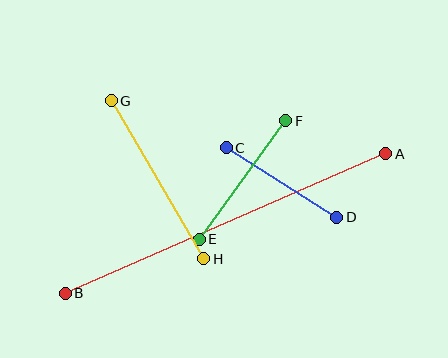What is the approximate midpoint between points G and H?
The midpoint is at approximately (158, 180) pixels.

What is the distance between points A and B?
The distance is approximately 350 pixels.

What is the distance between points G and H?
The distance is approximately 183 pixels.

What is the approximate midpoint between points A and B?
The midpoint is at approximately (226, 223) pixels.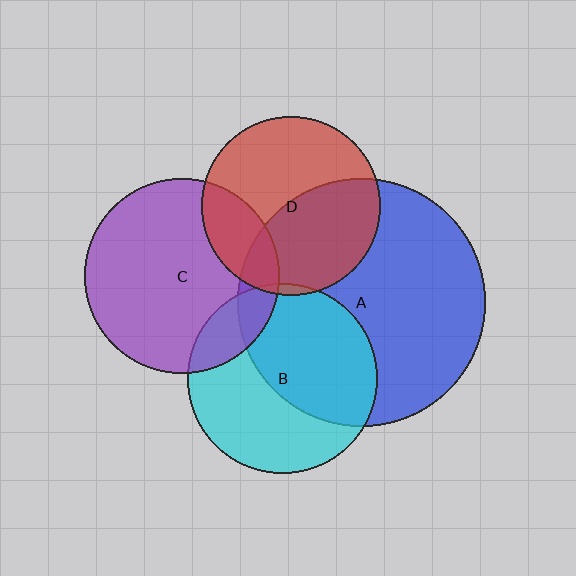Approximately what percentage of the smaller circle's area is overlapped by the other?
Approximately 20%.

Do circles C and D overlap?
Yes.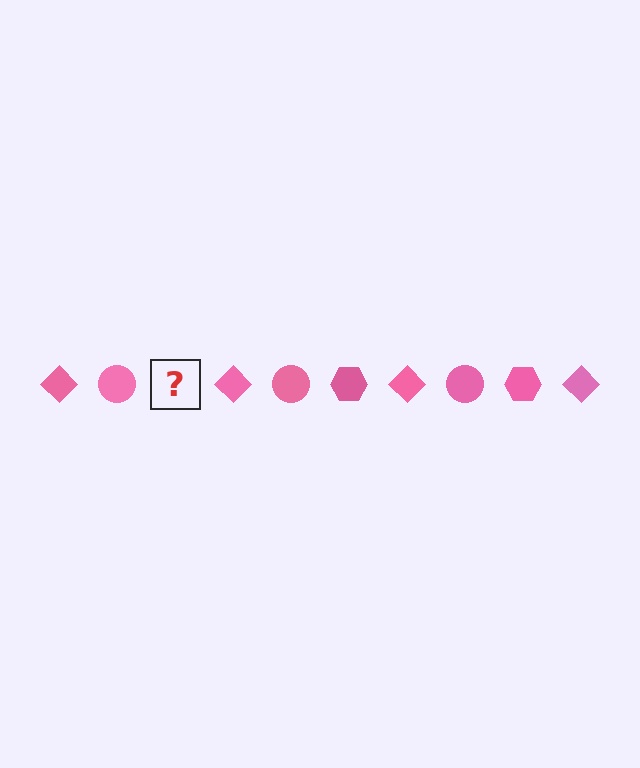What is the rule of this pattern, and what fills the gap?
The rule is that the pattern cycles through diamond, circle, hexagon shapes in pink. The gap should be filled with a pink hexagon.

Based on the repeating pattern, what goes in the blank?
The blank should be a pink hexagon.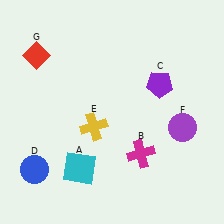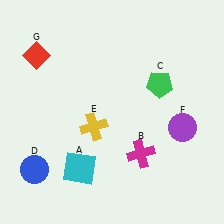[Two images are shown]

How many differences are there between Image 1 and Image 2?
There is 1 difference between the two images.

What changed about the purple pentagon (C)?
In Image 1, C is purple. In Image 2, it changed to green.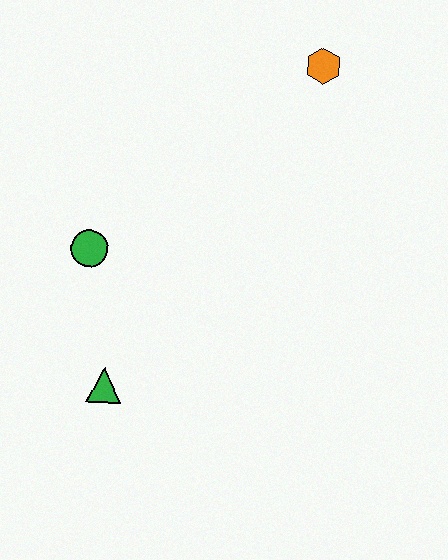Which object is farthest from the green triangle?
The orange hexagon is farthest from the green triangle.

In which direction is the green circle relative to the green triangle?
The green circle is above the green triangle.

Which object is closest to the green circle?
The green triangle is closest to the green circle.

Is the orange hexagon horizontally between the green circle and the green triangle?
No